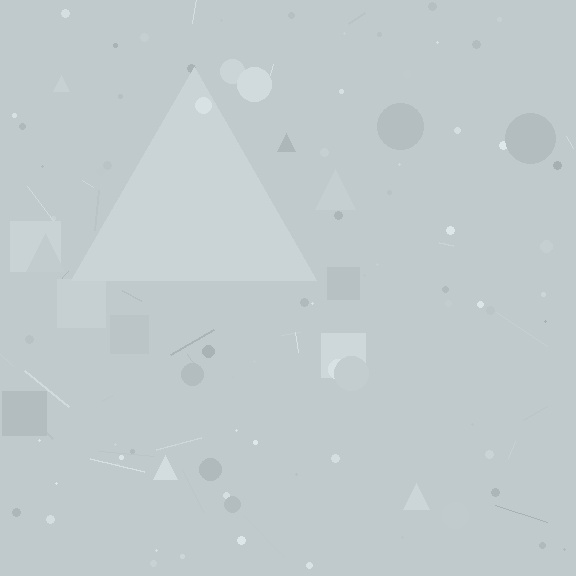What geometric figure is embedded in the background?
A triangle is embedded in the background.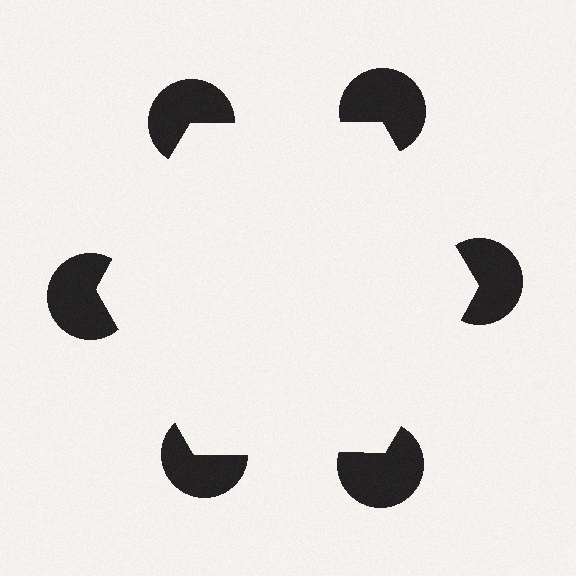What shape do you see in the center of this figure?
An illusory hexagon — its edges are inferred from the aligned wedge cuts in the pac-man discs, not physically drawn.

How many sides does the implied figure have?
6 sides.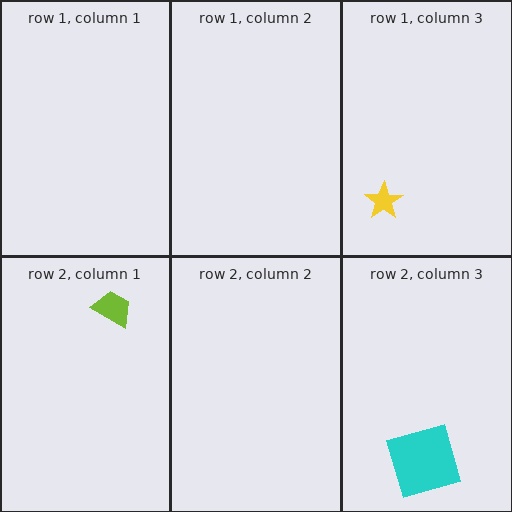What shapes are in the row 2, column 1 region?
The lime trapezoid.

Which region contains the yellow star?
The row 1, column 3 region.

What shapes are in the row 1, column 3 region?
The yellow star.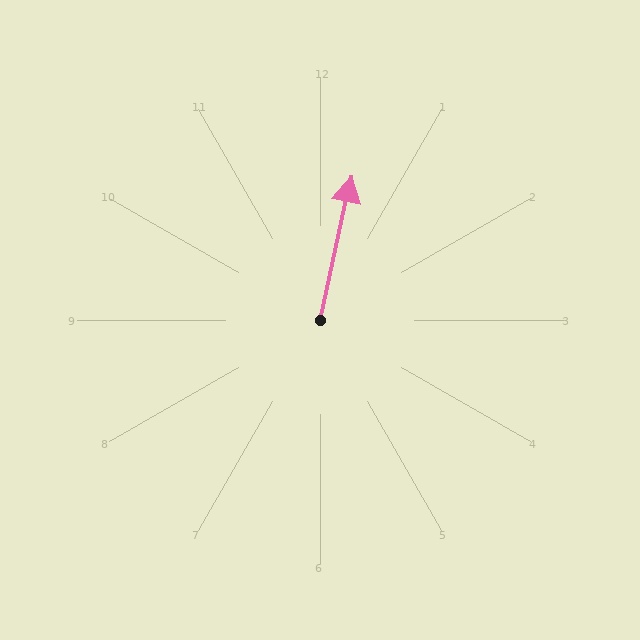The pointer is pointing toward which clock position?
Roughly 12 o'clock.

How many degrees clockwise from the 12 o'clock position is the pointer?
Approximately 12 degrees.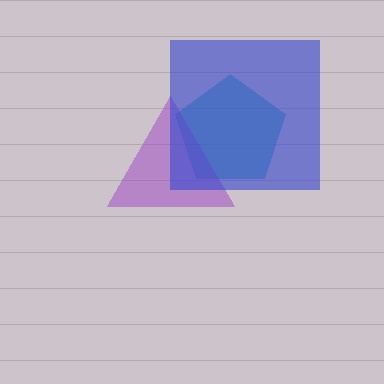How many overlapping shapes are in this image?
There are 3 overlapping shapes in the image.